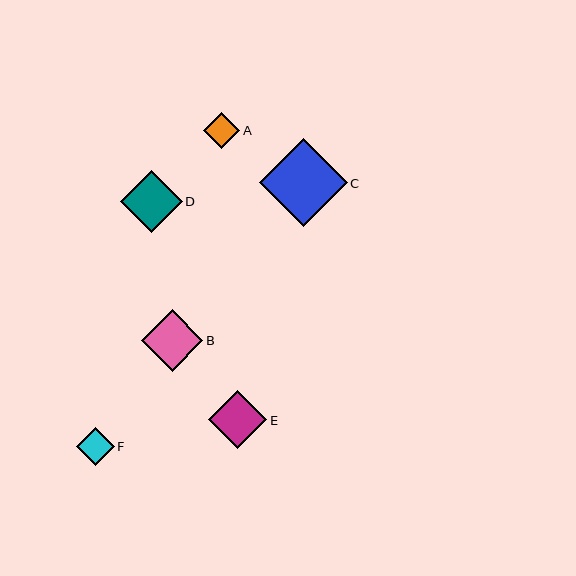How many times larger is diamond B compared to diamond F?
Diamond B is approximately 1.6 times the size of diamond F.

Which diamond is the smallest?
Diamond A is the smallest with a size of approximately 36 pixels.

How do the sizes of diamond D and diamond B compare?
Diamond D and diamond B are approximately the same size.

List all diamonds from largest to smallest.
From largest to smallest: C, D, B, E, F, A.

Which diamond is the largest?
Diamond C is the largest with a size of approximately 88 pixels.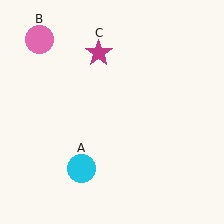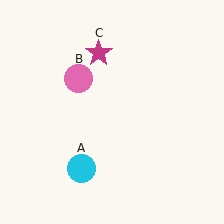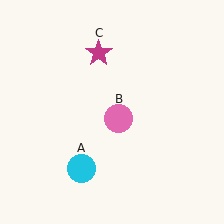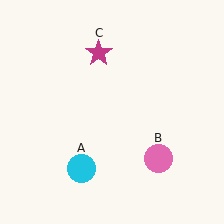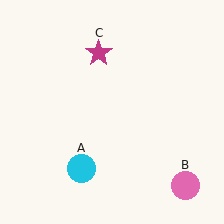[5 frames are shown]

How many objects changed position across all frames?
1 object changed position: pink circle (object B).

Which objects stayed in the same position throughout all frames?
Cyan circle (object A) and magenta star (object C) remained stationary.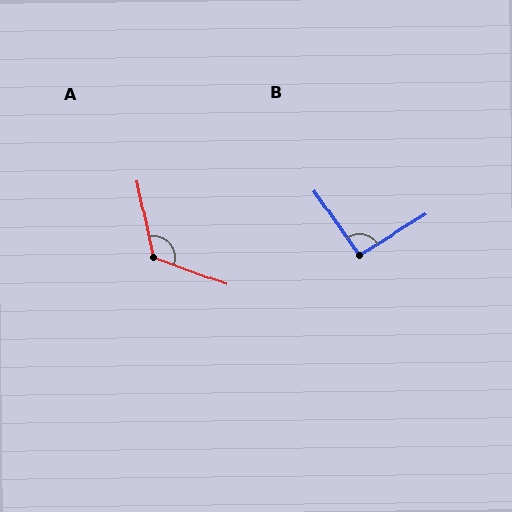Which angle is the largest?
A, at approximately 122 degrees.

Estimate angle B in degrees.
Approximately 93 degrees.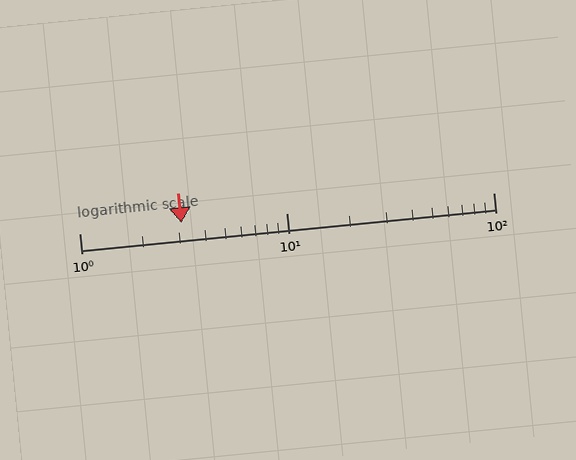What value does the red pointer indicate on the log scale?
The pointer indicates approximately 3.1.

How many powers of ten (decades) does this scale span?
The scale spans 2 decades, from 1 to 100.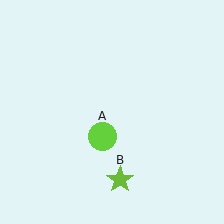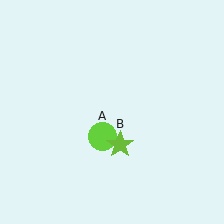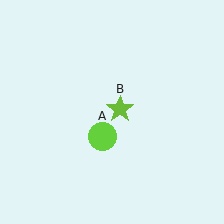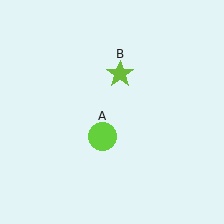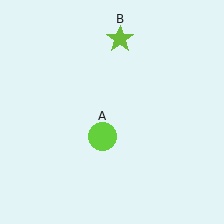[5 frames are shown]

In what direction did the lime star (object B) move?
The lime star (object B) moved up.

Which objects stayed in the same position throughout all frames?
Lime circle (object A) remained stationary.